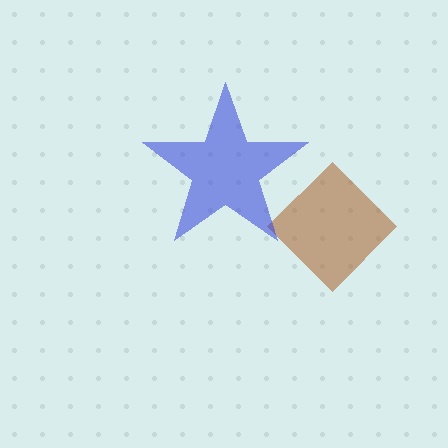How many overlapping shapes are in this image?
There are 2 overlapping shapes in the image.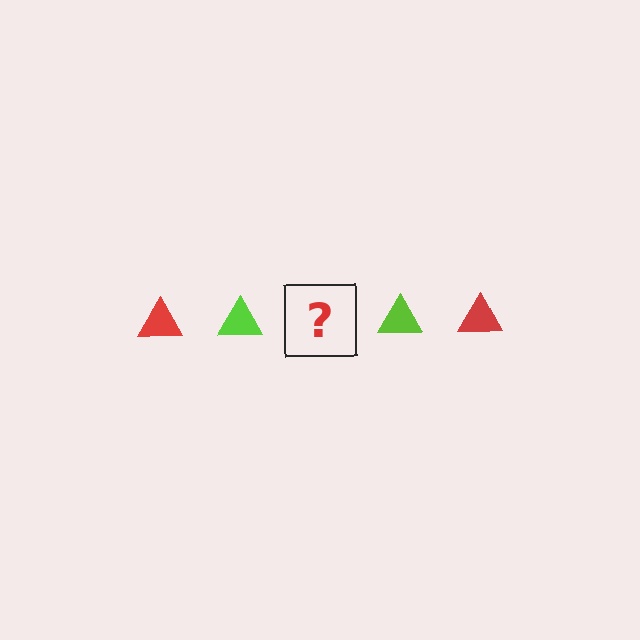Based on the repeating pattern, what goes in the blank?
The blank should be a red triangle.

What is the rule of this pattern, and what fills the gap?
The rule is that the pattern cycles through red, lime triangles. The gap should be filled with a red triangle.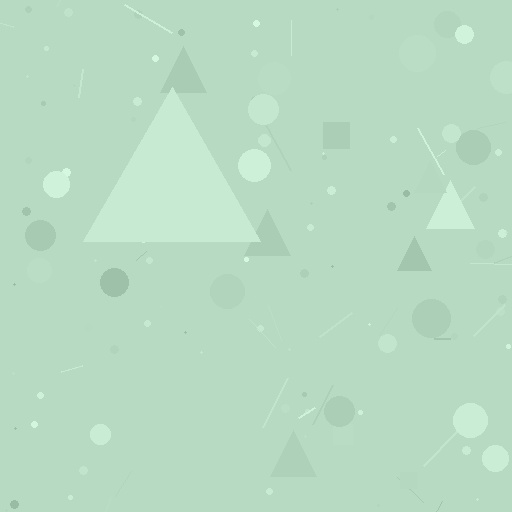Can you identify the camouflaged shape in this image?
The camouflaged shape is a triangle.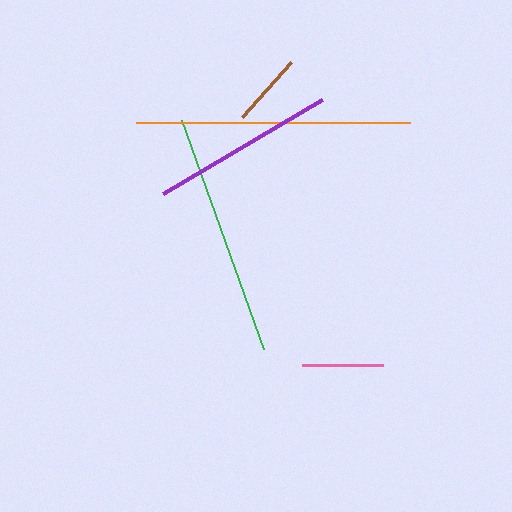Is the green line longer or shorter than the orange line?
The orange line is longer than the green line.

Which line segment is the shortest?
The brown line is the shortest at approximately 74 pixels.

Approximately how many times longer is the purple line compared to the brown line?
The purple line is approximately 2.5 times the length of the brown line.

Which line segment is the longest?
The orange line is the longest at approximately 274 pixels.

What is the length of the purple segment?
The purple segment is approximately 185 pixels long.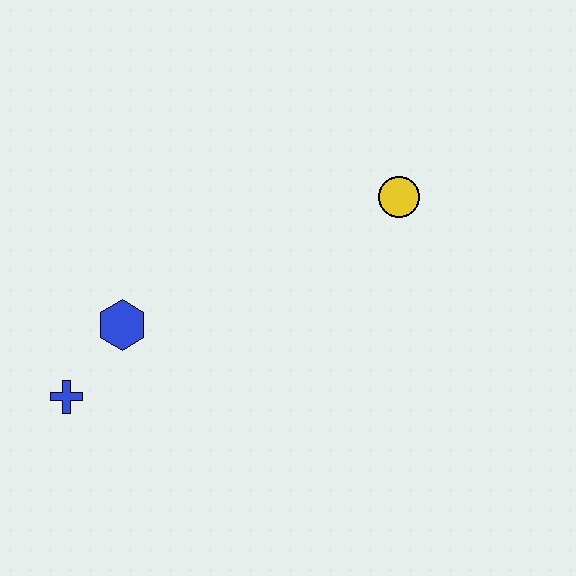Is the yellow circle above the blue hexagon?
Yes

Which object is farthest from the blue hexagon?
The yellow circle is farthest from the blue hexagon.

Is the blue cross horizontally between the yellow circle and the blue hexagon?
No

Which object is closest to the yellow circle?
The blue hexagon is closest to the yellow circle.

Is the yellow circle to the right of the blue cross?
Yes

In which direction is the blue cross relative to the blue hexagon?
The blue cross is below the blue hexagon.